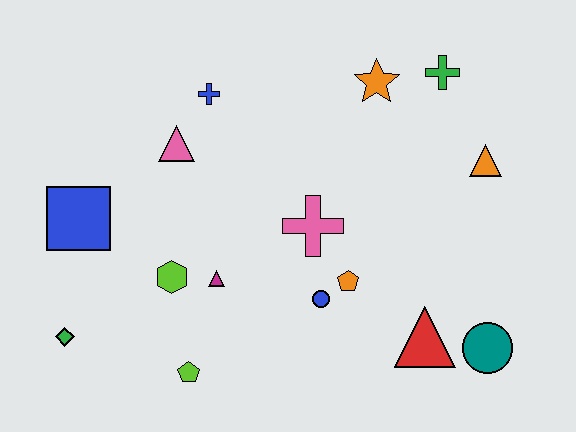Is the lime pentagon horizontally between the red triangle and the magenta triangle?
No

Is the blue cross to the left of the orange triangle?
Yes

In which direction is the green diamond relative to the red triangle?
The green diamond is to the left of the red triangle.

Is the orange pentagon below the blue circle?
No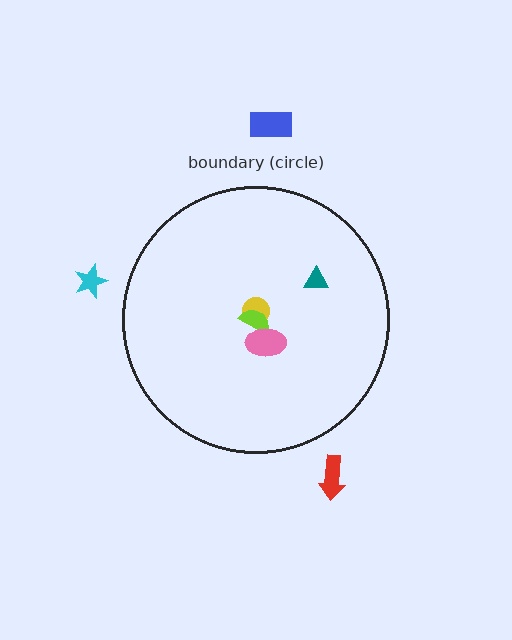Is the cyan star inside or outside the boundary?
Outside.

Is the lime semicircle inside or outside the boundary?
Inside.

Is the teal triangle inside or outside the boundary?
Inside.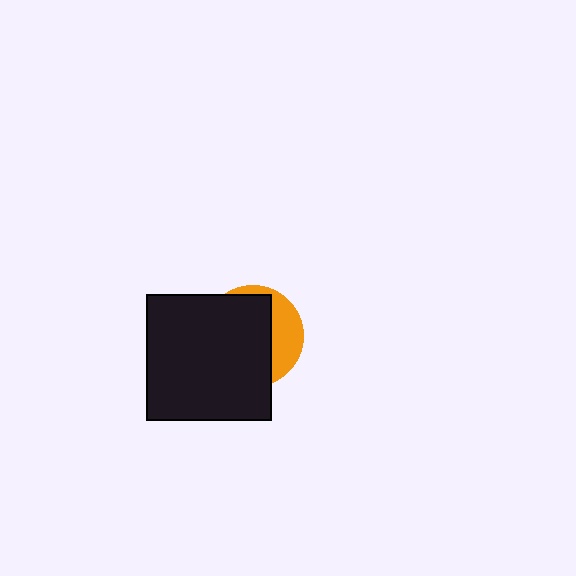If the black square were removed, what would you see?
You would see the complete orange circle.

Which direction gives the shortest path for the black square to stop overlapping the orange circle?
Moving left gives the shortest separation.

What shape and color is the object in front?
The object in front is a black square.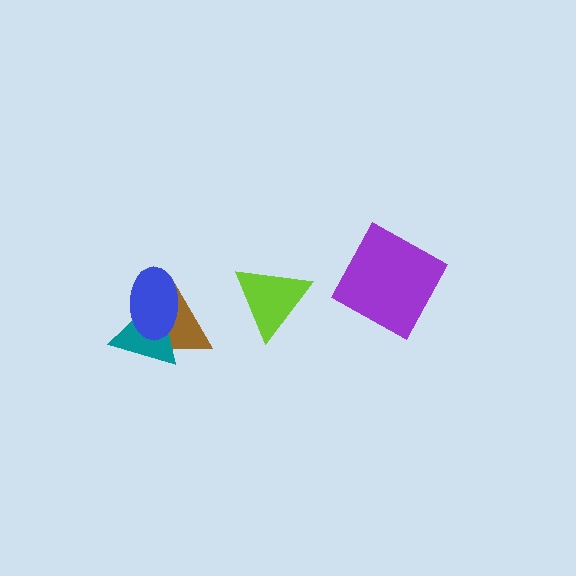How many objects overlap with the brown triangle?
2 objects overlap with the brown triangle.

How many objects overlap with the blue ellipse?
2 objects overlap with the blue ellipse.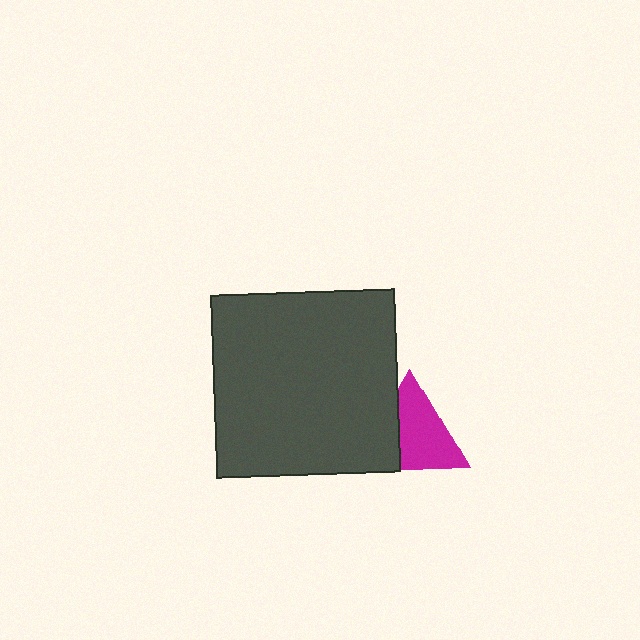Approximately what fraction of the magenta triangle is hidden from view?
Roughly 32% of the magenta triangle is hidden behind the dark gray square.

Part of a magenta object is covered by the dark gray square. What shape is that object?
It is a triangle.